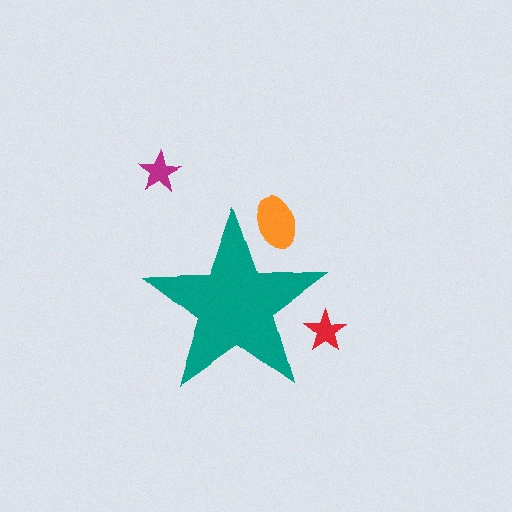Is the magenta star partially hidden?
No, the magenta star is fully visible.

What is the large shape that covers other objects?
A teal star.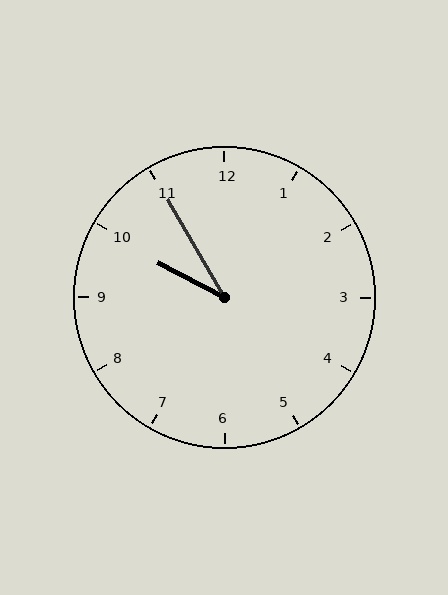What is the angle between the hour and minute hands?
Approximately 32 degrees.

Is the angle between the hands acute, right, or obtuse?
It is acute.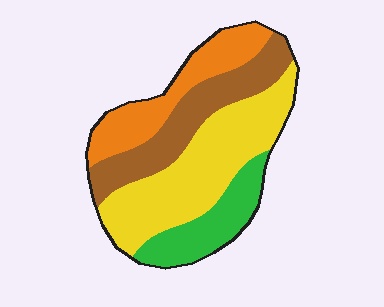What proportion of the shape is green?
Green covers around 15% of the shape.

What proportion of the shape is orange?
Orange covers 21% of the shape.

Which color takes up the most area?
Yellow, at roughly 40%.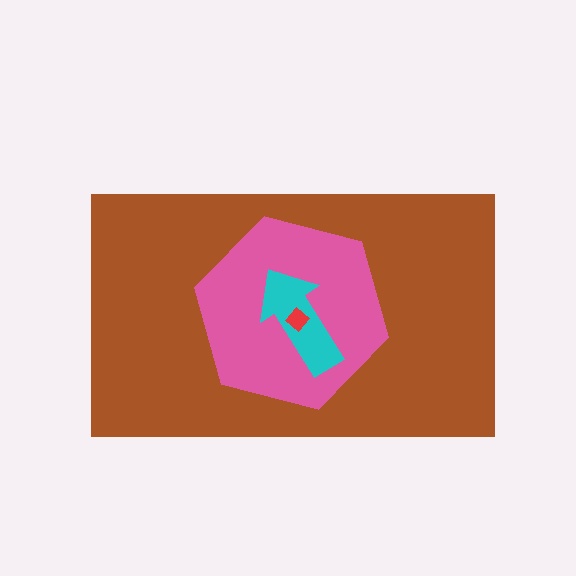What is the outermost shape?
The brown rectangle.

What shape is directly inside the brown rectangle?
The pink hexagon.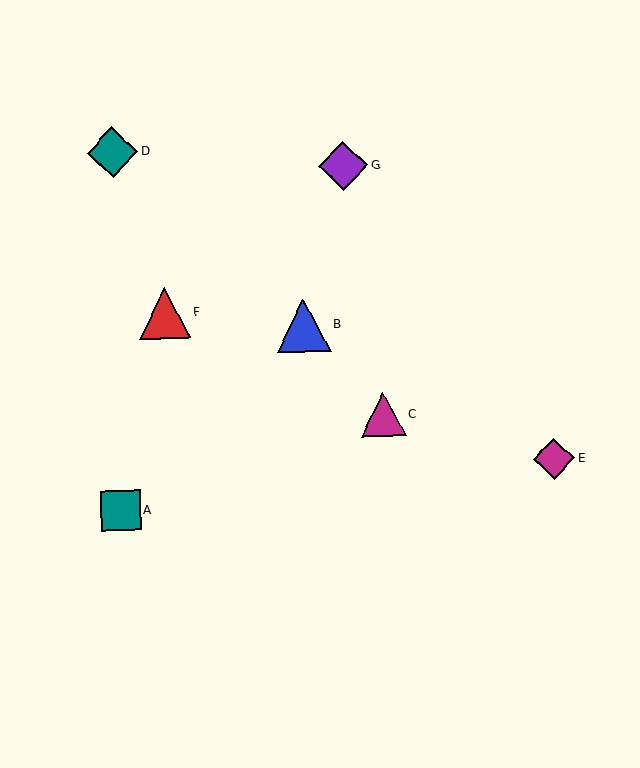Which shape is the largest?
The blue triangle (labeled B) is the largest.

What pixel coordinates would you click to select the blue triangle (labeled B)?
Click at (303, 325) to select the blue triangle B.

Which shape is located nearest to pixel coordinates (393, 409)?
The magenta triangle (labeled C) at (383, 414) is nearest to that location.